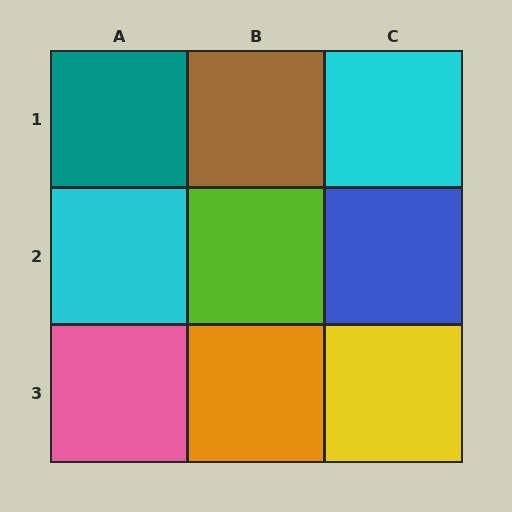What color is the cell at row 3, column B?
Orange.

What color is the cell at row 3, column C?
Yellow.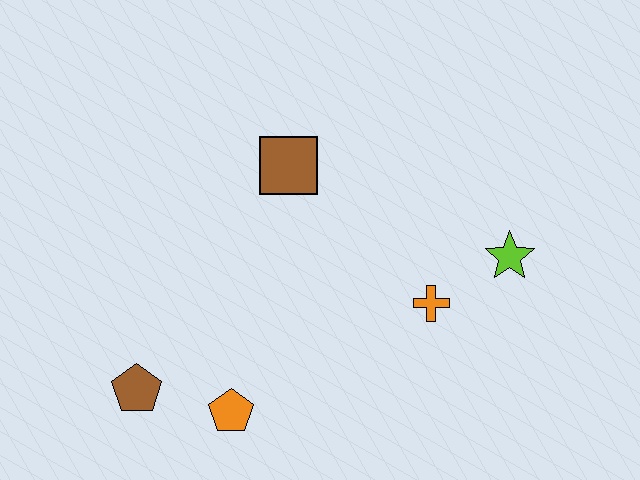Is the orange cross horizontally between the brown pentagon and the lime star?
Yes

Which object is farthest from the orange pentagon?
The lime star is farthest from the orange pentagon.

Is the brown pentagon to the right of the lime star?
No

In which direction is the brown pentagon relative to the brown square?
The brown pentagon is below the brown square.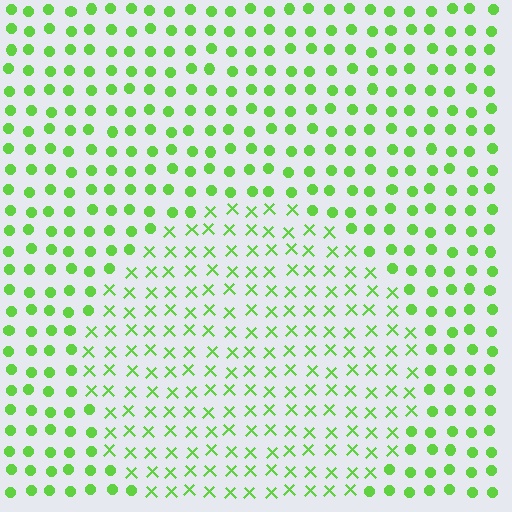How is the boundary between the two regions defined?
The boundary is defined by a change in element shape: X marks inside vs. circles outside. All elements share the same color and spacing.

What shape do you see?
I see a circle.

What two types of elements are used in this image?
The image uses X marks inside the circle region and circles outside it.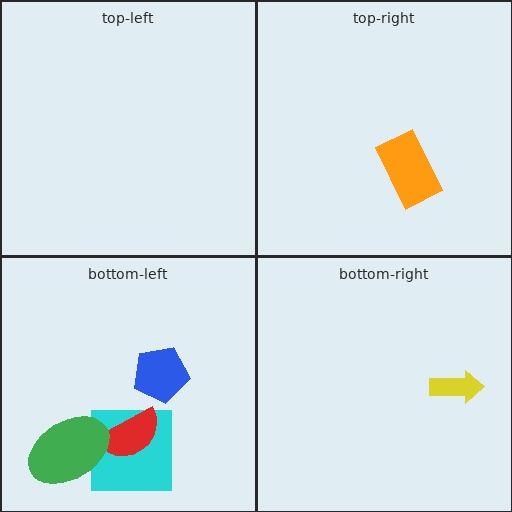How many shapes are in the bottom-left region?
4.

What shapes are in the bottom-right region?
The yellow arrow.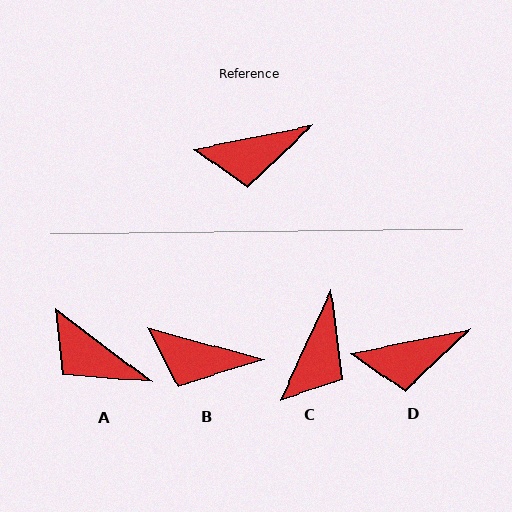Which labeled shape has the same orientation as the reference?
D.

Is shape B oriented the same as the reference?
No, it is off by about 26 degrees.